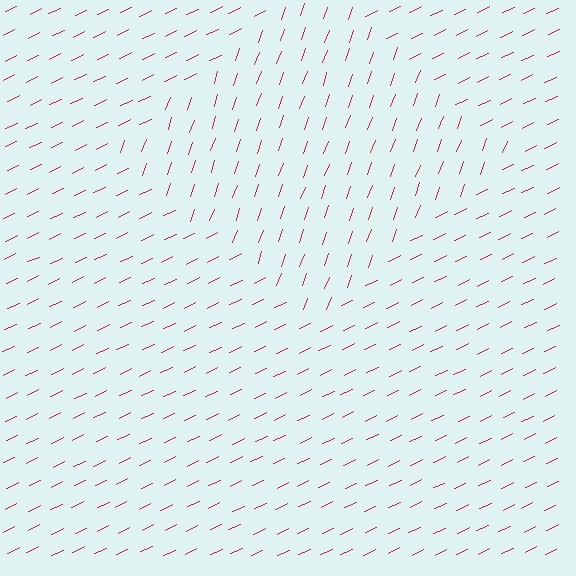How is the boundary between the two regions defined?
The boundary is defined purely by a change in line orientation (approximately 45 degrees difference). All lines are the same color and thickness.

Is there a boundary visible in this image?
Yes, there is a texture boundary formed by a change in line orientation.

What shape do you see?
I see a diamond.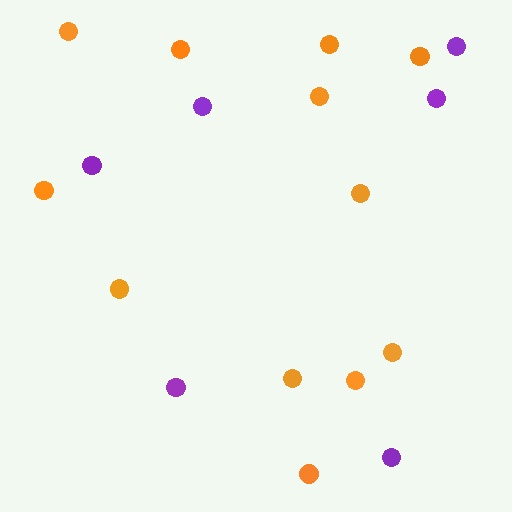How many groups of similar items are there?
There are 2 groups: one group of orange circles (12) and one group of purple circles (6).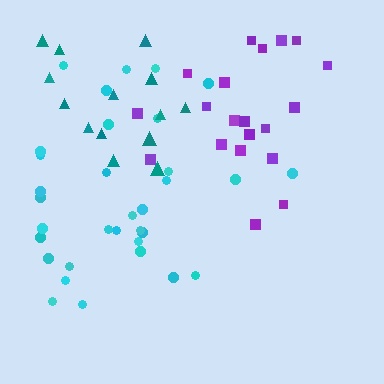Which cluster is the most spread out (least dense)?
Purple.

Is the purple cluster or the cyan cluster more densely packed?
Cyan.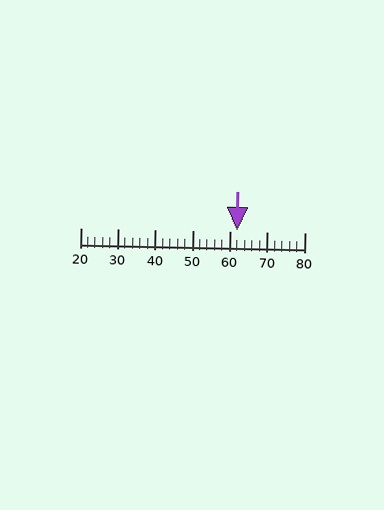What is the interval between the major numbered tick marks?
The major tick marks are spaced 10 units apart.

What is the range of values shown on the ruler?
The ruler shows values from 20 to 80.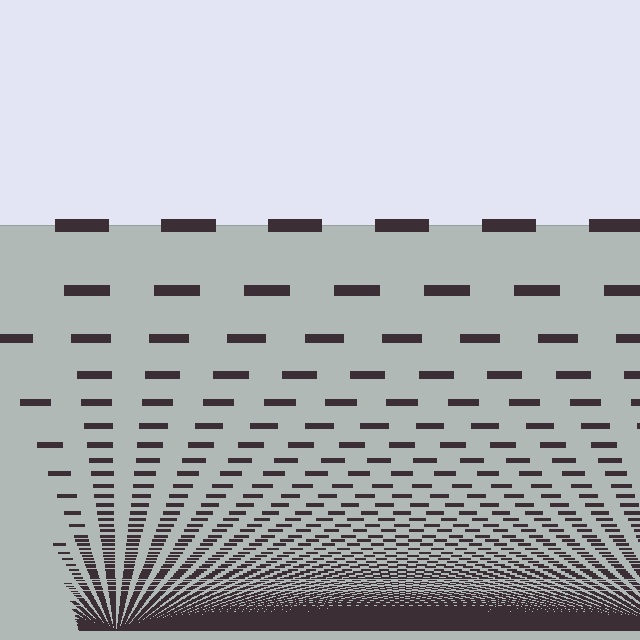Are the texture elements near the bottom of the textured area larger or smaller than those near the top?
Smaller. The gradient is inverted — elements near the bottom are smaller and denser.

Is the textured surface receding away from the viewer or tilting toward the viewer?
The surface appears to tilt toward the viewer. Texture elements get larger and sparser toward the top.